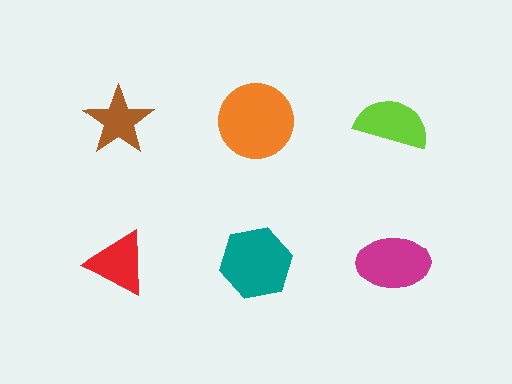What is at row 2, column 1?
A red triangle.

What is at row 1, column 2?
An orange circle.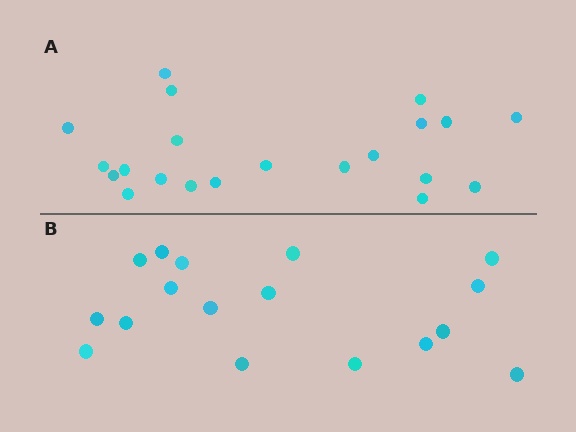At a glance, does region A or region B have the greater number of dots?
Region A (the top region) has more dots.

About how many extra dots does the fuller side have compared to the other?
Region A has about 4 more dots than region B.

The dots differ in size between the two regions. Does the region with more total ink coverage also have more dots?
No. Region B has more total ink coverage because its dots are larger, but region A actually contains more individual dots. Total area can be misleading — the number of items is what matters here.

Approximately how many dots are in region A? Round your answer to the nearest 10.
About 20 dots. (The exact count is 21, which rounds to 20.)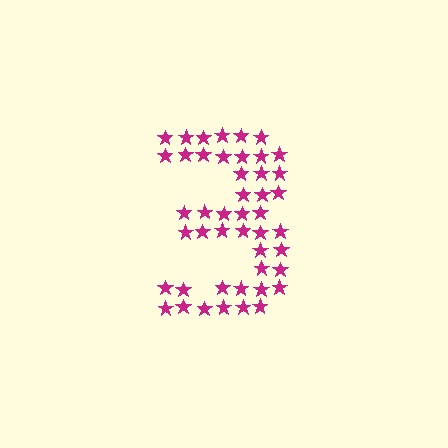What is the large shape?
The large shape is the digit 3.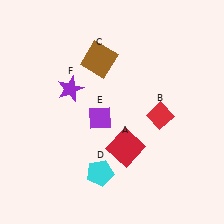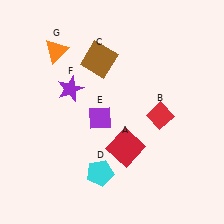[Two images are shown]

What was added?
An orange triangle (G) was added in Image 2.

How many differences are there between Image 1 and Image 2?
There is 1 difference between the two images.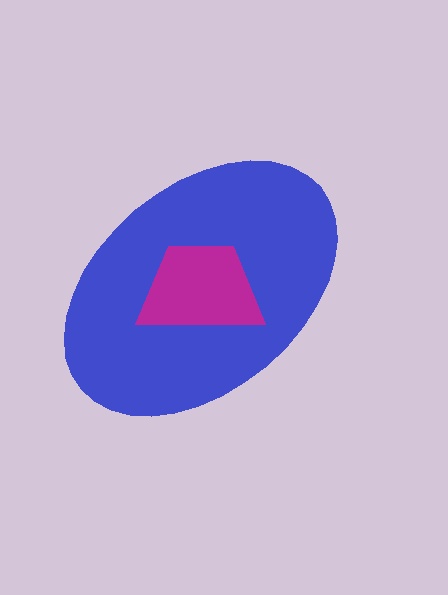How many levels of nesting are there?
2.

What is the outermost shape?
The blue ellipse.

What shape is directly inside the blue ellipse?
The magenta trapezoid.